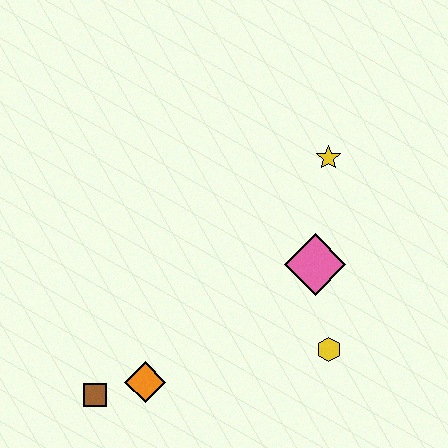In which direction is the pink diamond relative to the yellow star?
The pink diamond is below the yellow star.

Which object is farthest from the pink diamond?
The brown square is farthest from the pink diamond.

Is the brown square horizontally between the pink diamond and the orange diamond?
No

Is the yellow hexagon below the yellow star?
Yes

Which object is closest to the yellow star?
The pink diamond is closest to the yellow star.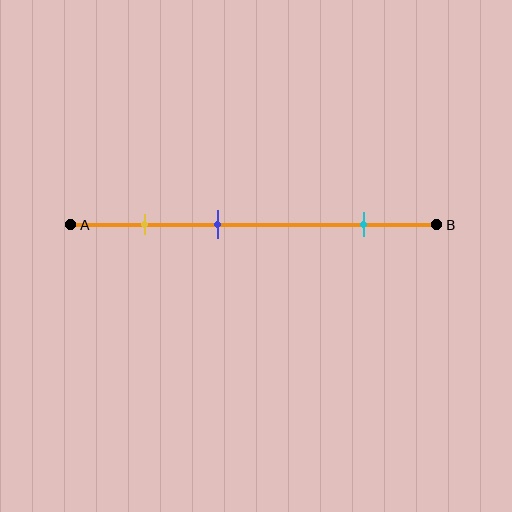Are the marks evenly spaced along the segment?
No, the marks are not evenly spaced.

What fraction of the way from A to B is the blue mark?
The blue mark is approximately 40% (0.4) of the way from A to B.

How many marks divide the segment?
There are 3 marks dividing the segment.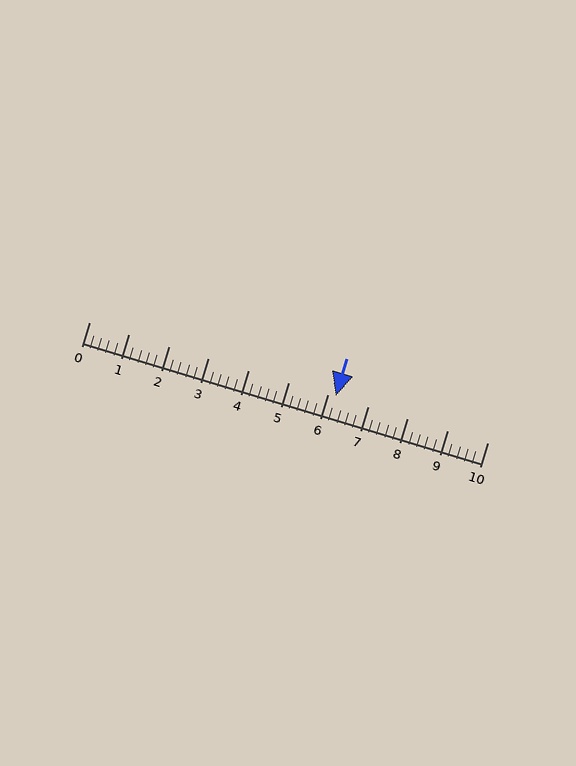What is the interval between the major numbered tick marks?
The major tick marks are spaced 1 units apart.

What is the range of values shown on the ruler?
The ruler shows values from 0 to 10.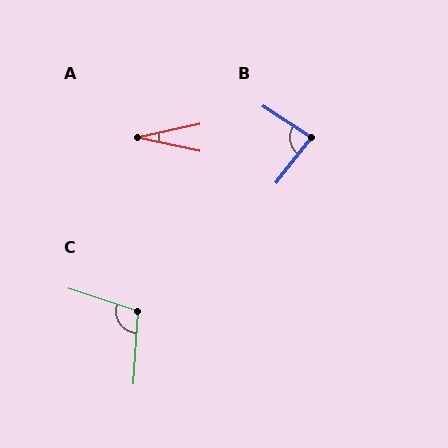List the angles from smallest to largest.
A (24°), B (85°), C (105°).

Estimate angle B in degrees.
Approximately 85 degrees.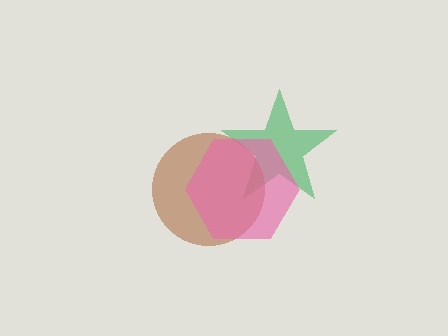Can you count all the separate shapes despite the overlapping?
Yes, there are 3 separate shapes.